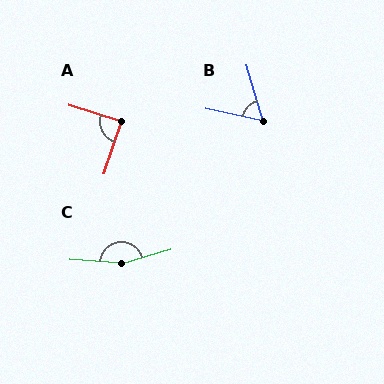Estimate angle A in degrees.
Approximately 89 degrees.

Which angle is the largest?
C, at approximately 159 degrees.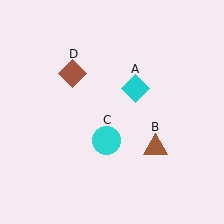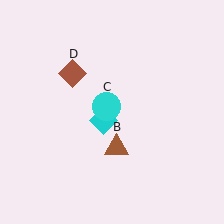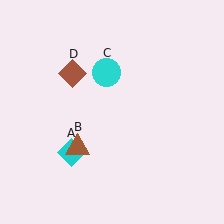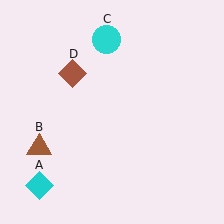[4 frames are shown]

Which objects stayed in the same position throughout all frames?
Brown diamond (object D) remained stationary.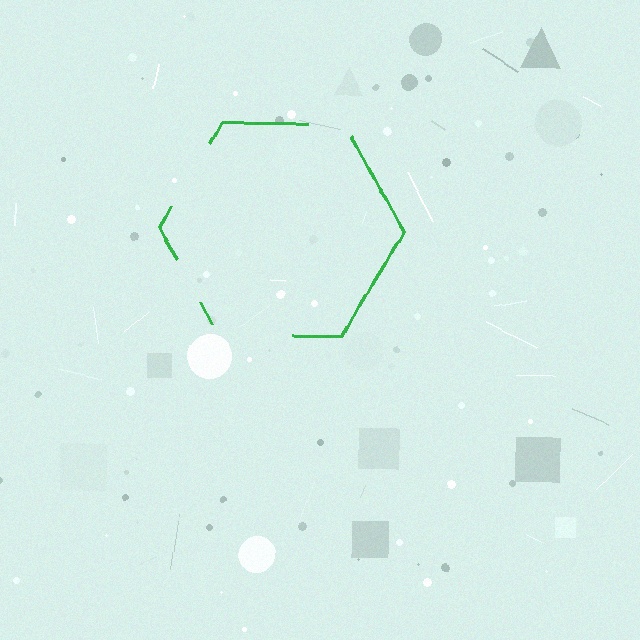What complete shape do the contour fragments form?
The contour fragments form a hexagon.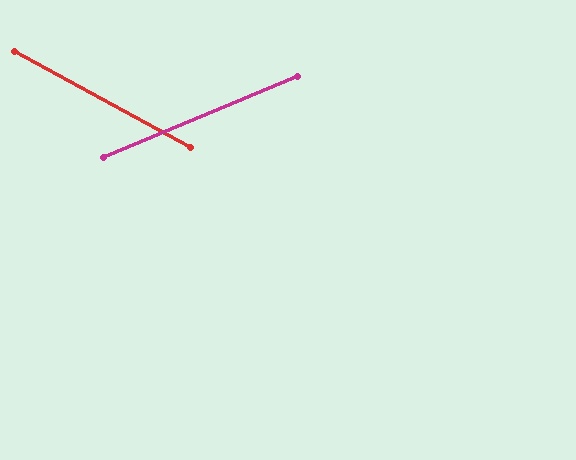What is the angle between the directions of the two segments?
Approximately 51 degrees.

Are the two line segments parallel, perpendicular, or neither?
Neither parallel nor perpendicular — they differ by about 51°.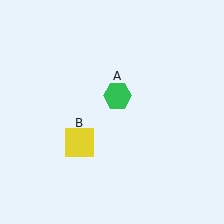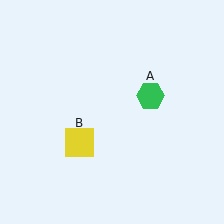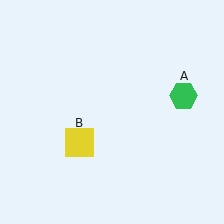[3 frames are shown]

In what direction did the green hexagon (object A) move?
The green hexagon (object A) moved right.